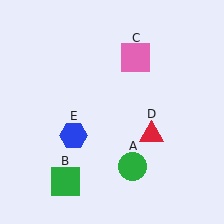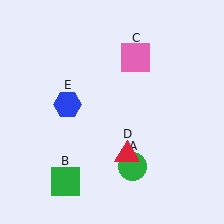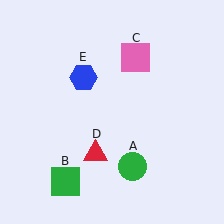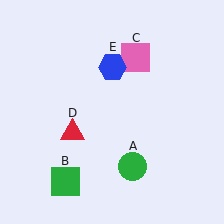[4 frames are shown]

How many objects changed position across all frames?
2 objects changed position: red triangle (object D), blue hexagon (object E).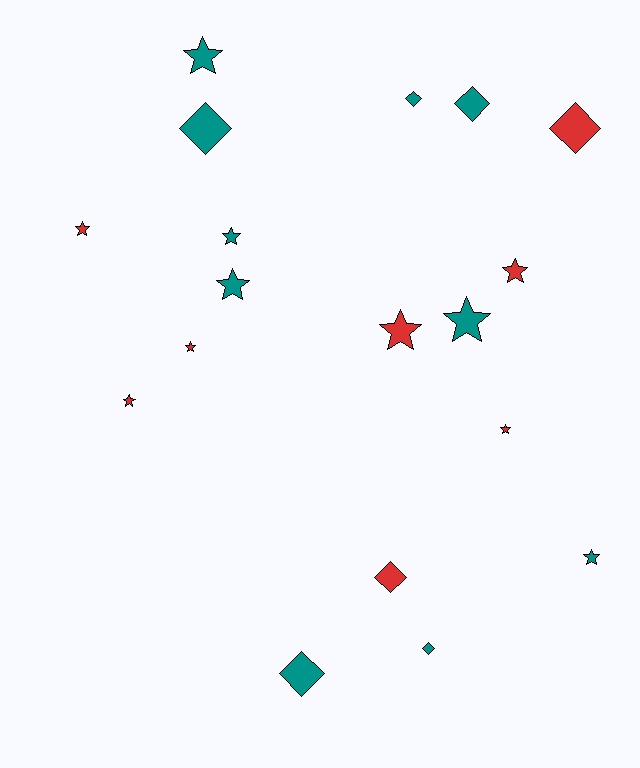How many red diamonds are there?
There are 2 red diamonds.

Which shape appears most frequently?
Star, with 11 objects.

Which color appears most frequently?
Teal, with 10 objects.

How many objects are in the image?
There are 18 objects.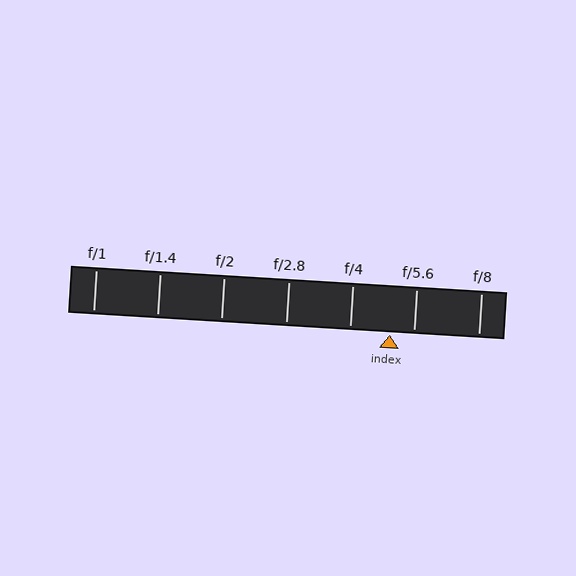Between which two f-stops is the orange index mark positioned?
The index mark is between f/4 and f/5.6.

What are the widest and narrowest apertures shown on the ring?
The widest aperture shown is f/1 and the narrowest is f/8.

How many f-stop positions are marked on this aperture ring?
There are 7 f-stop positions marked.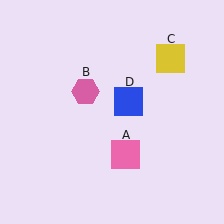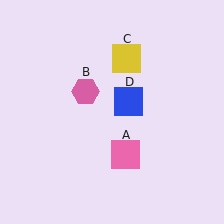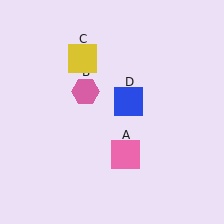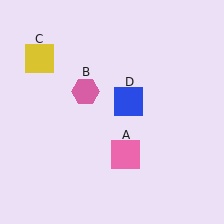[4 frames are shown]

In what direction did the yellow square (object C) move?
The yellow square (object C) moved left.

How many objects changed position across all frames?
1 object changed position: yellow square (object C).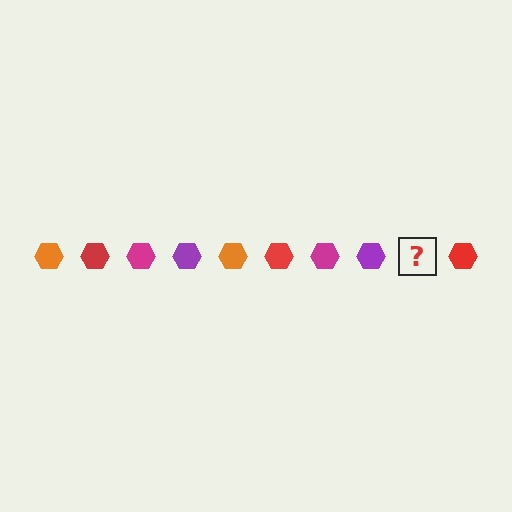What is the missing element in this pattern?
The missing element is an orange hexagon.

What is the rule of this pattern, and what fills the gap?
The rule is that the pattern cycles through orange, red, magenta, purple hexagons. The gap should be filled with an orange hexagon.